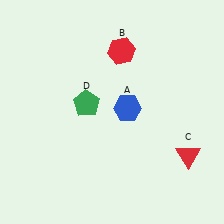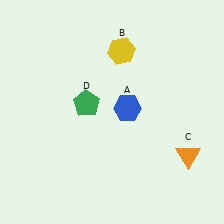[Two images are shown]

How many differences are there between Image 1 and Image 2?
There are 2 differences between the two images.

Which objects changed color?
B changed from red to yellow. C changed from red to orange.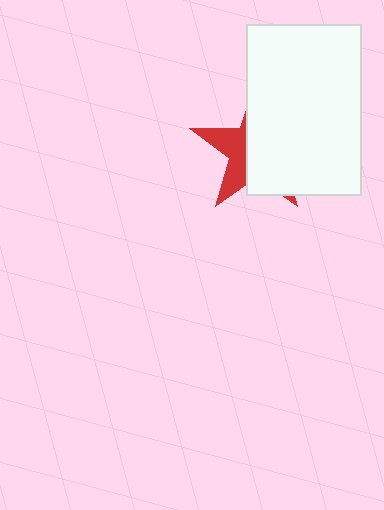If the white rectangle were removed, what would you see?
You would see the complete red star.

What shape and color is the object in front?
The object in front is a white rectangle.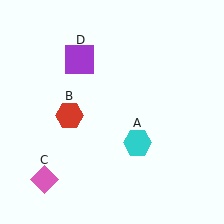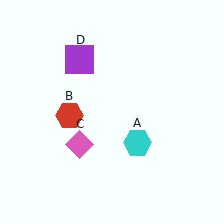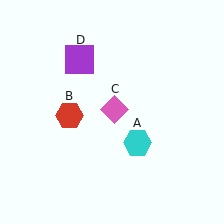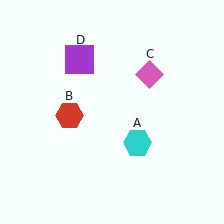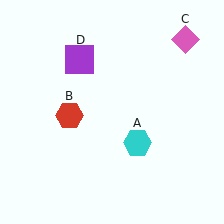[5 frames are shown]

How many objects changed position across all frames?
1 object changed position: pink diamond (object C).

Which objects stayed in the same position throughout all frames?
Cyan hexagon (object A) and red hexagon (object B) and purple square (object D) remained stationary.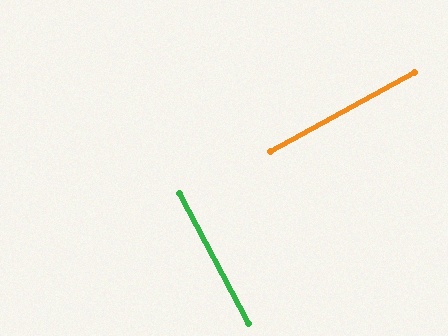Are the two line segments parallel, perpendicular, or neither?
Perpendicular — they meet at approximately 89°.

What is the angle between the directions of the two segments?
Approximately 89 degrees.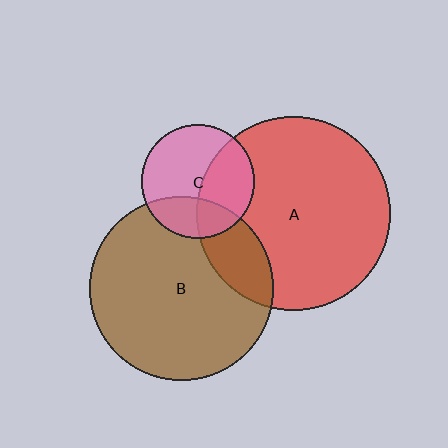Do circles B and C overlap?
Yes.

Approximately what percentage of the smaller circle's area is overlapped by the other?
Approximately 25%.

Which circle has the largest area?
Circle A (red).